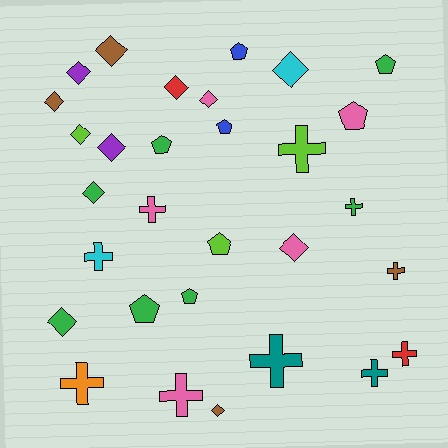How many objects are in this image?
There are 30 objects.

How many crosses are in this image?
There are 10 crosses.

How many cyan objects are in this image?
There are 2 cyan objects.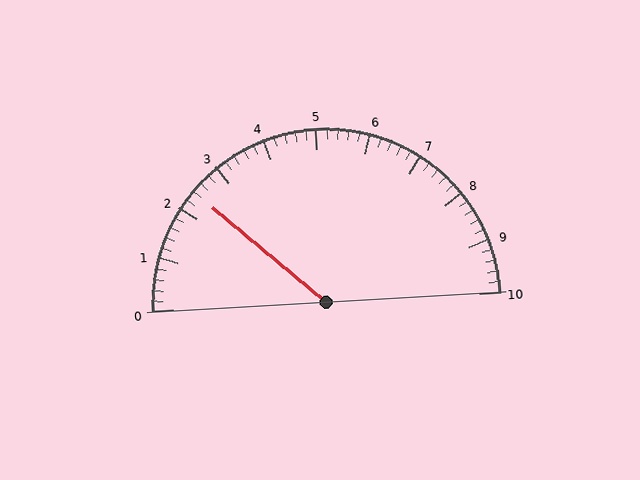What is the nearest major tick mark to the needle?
The nearest major tick mark is 2.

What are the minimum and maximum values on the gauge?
The gauge ranges from 0 to 10.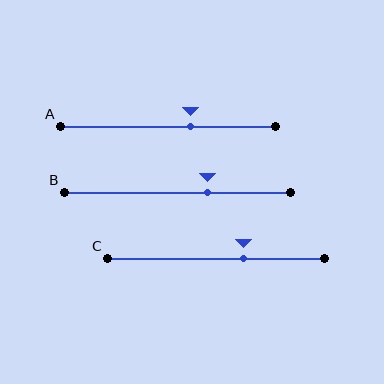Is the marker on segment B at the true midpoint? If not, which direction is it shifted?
No, the marker on segment B is shifted to the right by about 14% of the segment length.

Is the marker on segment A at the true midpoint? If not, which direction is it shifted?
No, the marker on segment A is shifted to the right by about 10% of the segment length.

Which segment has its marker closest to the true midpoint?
Segment A has its marker closest to the true midpoint.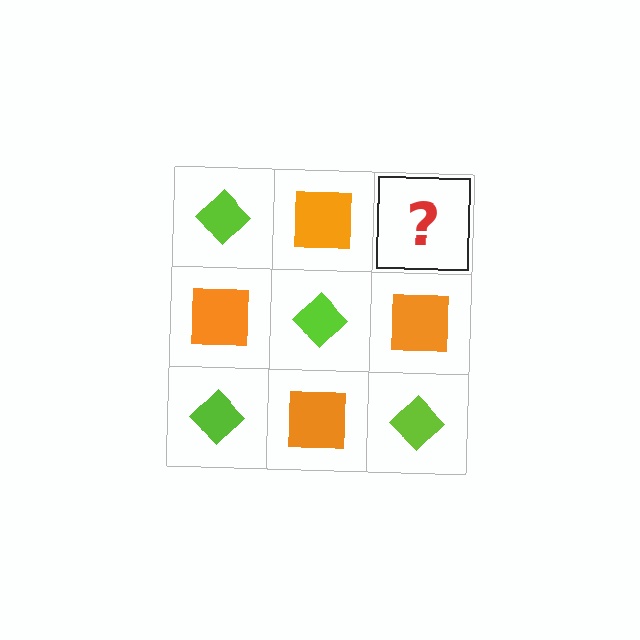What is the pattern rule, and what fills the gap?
The rule is that it alternates lime diamond and orange square in a checkerboard pattern. The gap should be filled with a lime diamond.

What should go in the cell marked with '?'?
The missing cell should contain a lime diamond.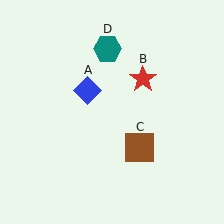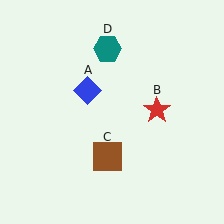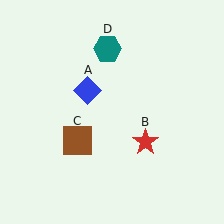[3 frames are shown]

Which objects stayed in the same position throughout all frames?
Blue diamond (object A) and teal hexagon (object D) remained stationary.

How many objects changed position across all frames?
2 objects changed position: red star (object B), brown square (object C).